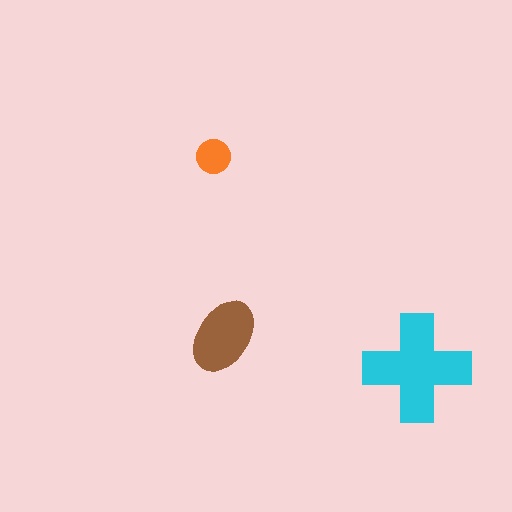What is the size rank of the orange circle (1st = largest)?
3rd.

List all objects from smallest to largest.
The orange circle, the brown ellipse, the cyan cross.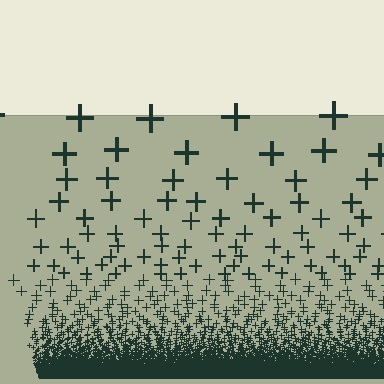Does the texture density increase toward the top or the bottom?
Density increases toward the bottom.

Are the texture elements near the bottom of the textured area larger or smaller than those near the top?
Smaller. The gradient is inverted — elements near the bottom are smaller and denser.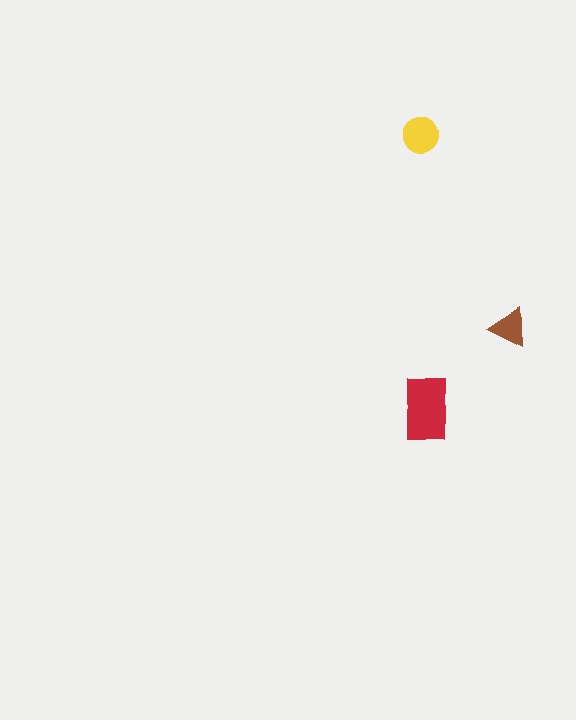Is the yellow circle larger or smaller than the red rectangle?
Smaller.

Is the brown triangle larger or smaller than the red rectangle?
Smaller.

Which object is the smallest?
The brown triangle.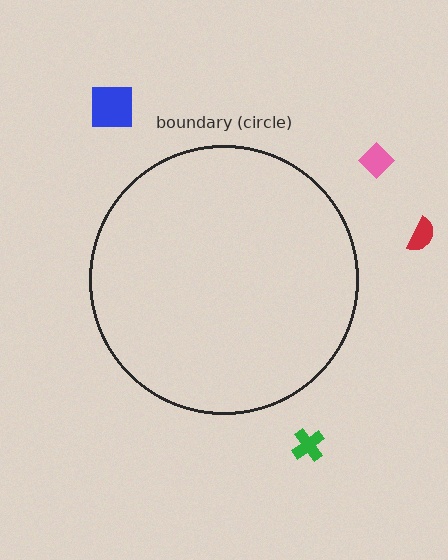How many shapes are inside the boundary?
0 inside, 4 outside.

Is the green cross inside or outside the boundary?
Outside.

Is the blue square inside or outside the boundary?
Outside.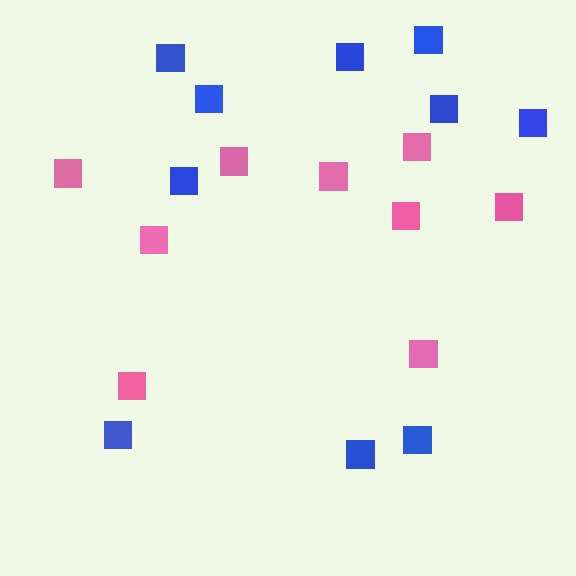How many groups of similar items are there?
There are 2 groups: one group of pink squares (9) and one group of blue squares (10).